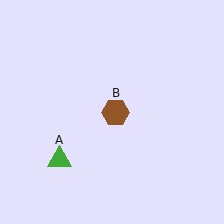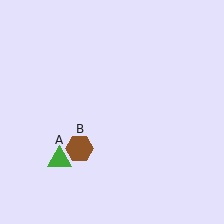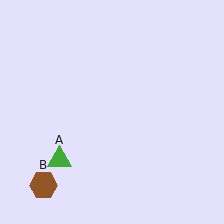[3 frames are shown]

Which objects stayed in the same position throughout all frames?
Green triangle (object A) remained stationary.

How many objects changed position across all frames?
1 object changed position: brown hexagon (object B).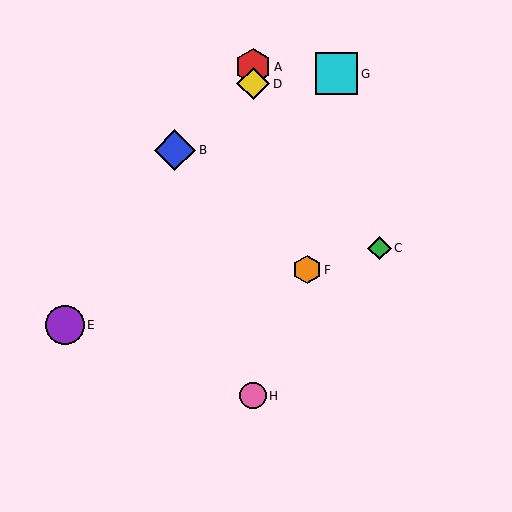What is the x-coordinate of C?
Object C is at x≈380.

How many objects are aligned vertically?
3 objects (A, D, H) are aligned vertically.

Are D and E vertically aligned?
No, D is at x≈253 and E is at x≈65.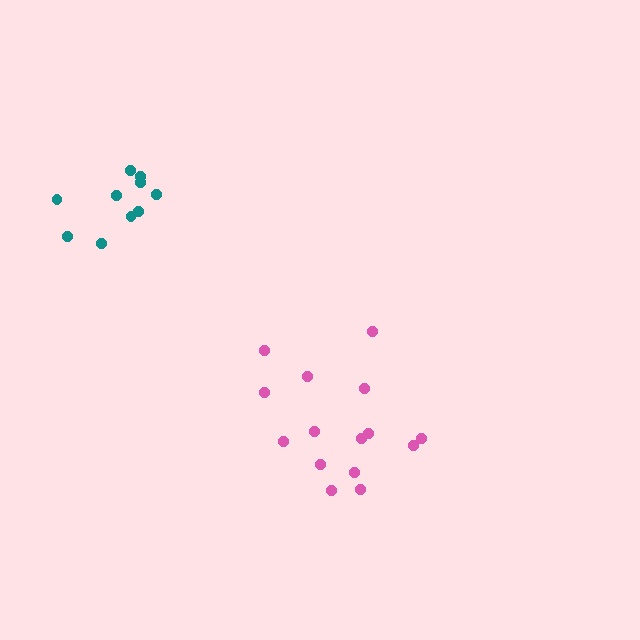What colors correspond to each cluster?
The clusters are colored: pink, teal.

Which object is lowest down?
The pink cluster is bottommost.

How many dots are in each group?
Group 1: 15 dots, Group 2: 10 dots (25 total).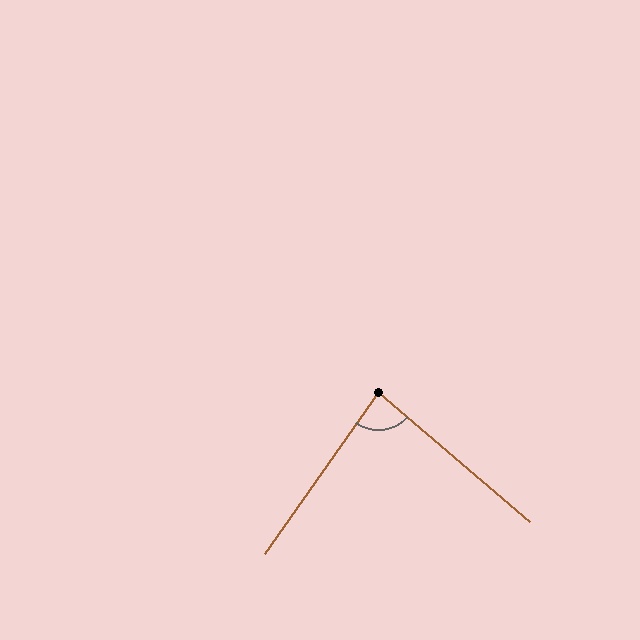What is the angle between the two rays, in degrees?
Approximately 85 degrees.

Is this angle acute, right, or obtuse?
It is acute.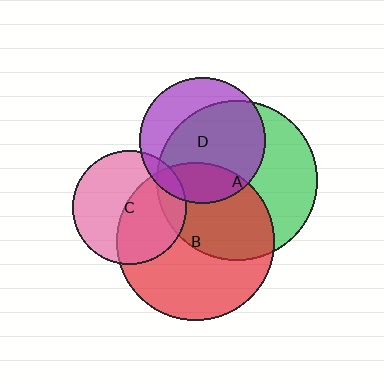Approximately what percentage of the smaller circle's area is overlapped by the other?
Approximately 20%.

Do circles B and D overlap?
Yes.